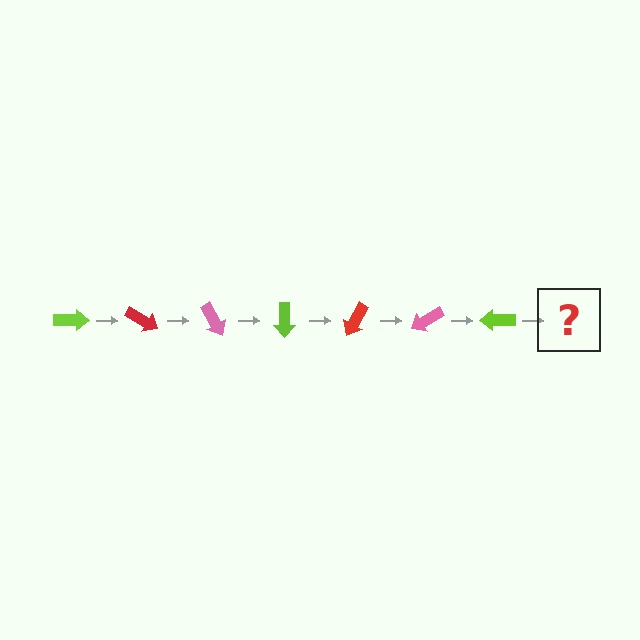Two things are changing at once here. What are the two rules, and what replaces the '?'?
The two rules are that it rotates 30 degrees each step and the color cycles through lime, red, and pink. The '?' should be a red arrow, rotated 210 degrees from the start.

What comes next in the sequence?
The next element should be a red arrow, rotated 210 degrees from the start.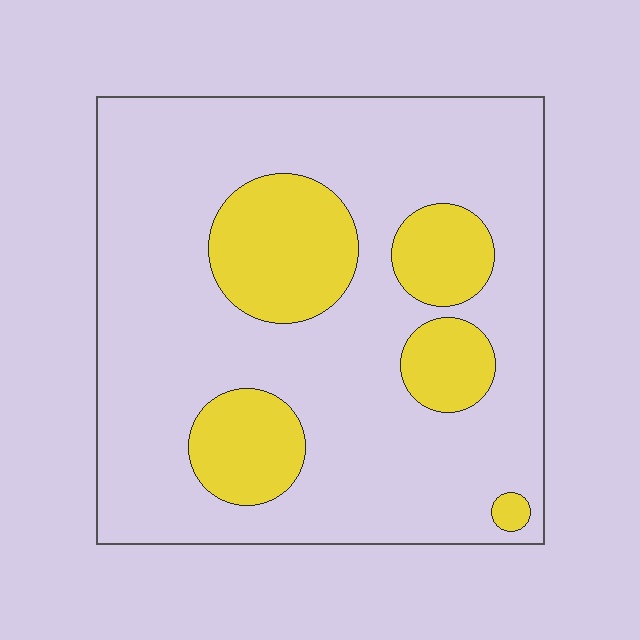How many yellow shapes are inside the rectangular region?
5.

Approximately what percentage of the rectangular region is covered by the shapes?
Approximately 25%.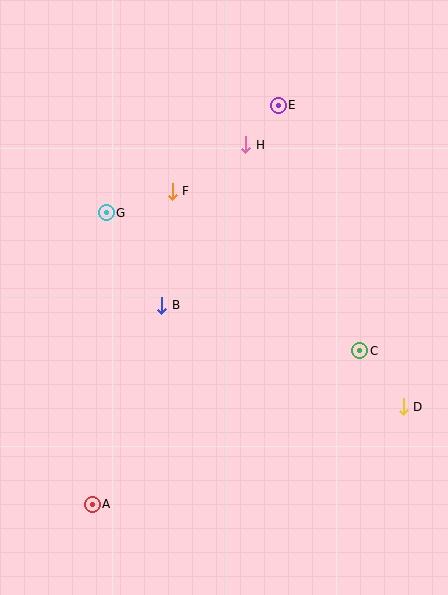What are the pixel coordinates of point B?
Point B is at (162, 305).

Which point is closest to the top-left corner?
Point G is closest to the top-left corner.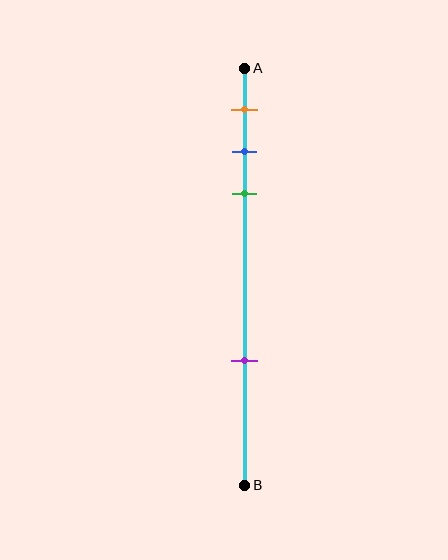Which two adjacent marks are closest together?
The blue and green marks are the closest adjacent pair.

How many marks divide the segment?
There are 4 marks dividing the segment.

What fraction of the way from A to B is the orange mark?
The orange mark is approximately 10% (0.1) of the way from A to B.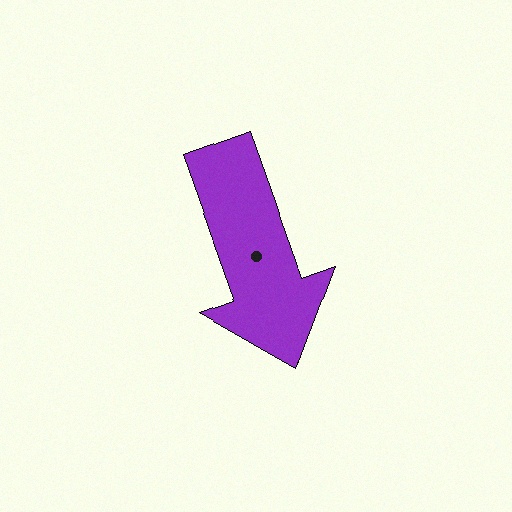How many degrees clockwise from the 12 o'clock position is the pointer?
Approximately 160 degrees.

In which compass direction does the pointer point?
South.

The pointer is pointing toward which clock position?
Roughly 5 o'clock.